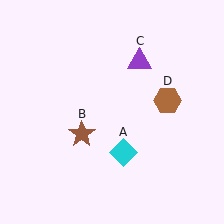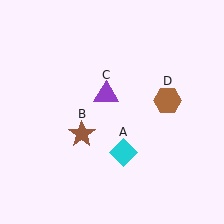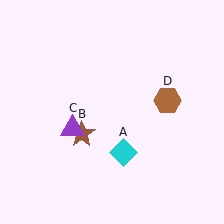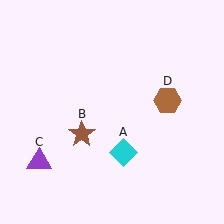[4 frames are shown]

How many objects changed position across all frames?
1 object changed position: purple triangle (object C).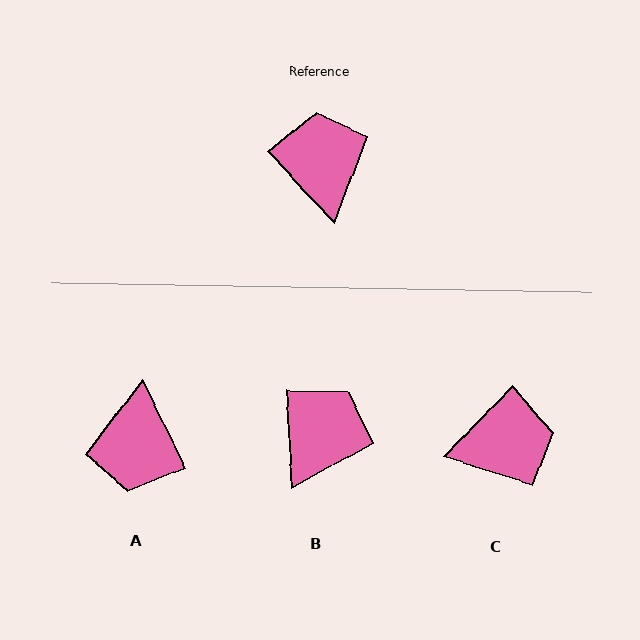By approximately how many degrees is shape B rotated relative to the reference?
Approximately 40 degrees clockwise.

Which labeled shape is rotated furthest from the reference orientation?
A, about 164 degrees away.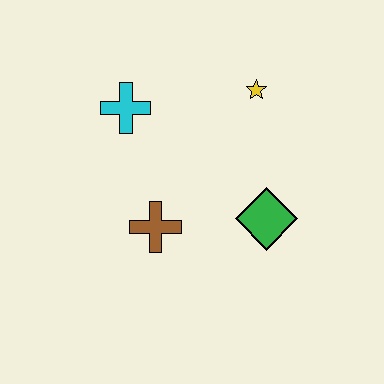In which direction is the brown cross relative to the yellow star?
The brown cross is below the yellow star.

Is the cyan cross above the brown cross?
Yes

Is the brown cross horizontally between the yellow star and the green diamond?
No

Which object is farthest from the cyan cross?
The green diamond is farthest from the cyan cross.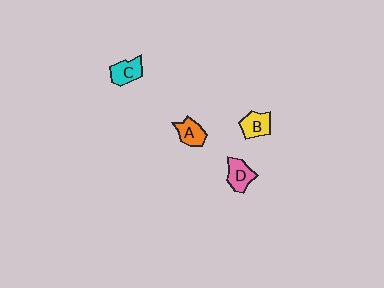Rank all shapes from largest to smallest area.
From largest to smallest: D (pink), C (cyan), B (yellow), A (orange).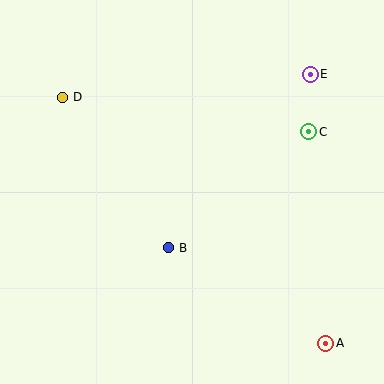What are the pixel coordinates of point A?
Point A is at (326, 343).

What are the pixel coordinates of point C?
Point C is at (309, 132).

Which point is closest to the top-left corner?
Point D is closest to the top-left corner.